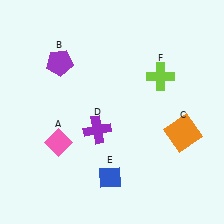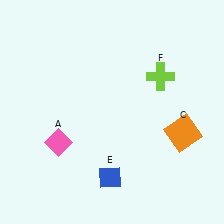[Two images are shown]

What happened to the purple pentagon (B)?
The purple pentagon (B) was removed in Image 2. It was in the top-left area of Image 1.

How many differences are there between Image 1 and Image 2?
There are 2 differences between the two images.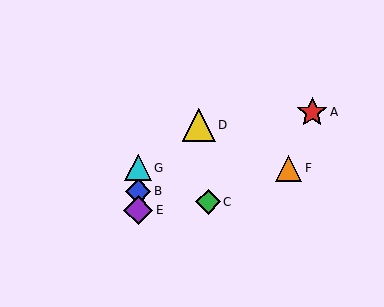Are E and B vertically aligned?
Yes, both are at x≈138.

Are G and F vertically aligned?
No, G is at x≈138 and F is at x≈288.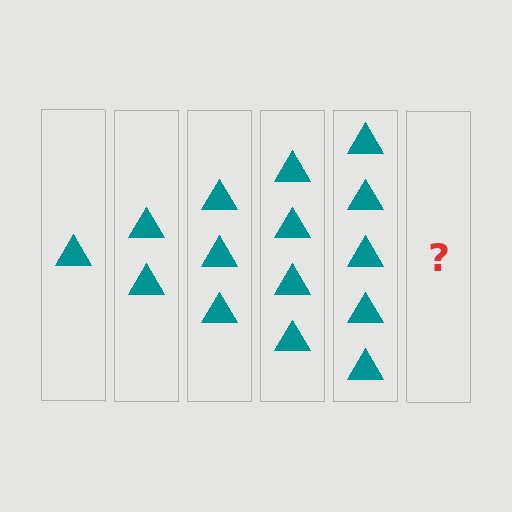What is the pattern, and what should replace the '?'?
The pattern is that each step adds one more triangle. The '?' should be 6 triangles.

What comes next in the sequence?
The next element should be 6 triangles.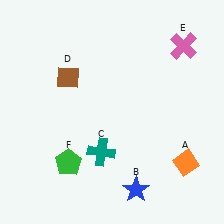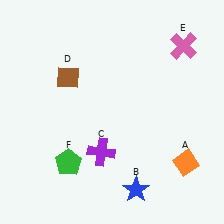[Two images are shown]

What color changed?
The cross (C) changed from teal in Image 1 to purple in Image 2.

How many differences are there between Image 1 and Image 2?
There is 1 difference between the two images.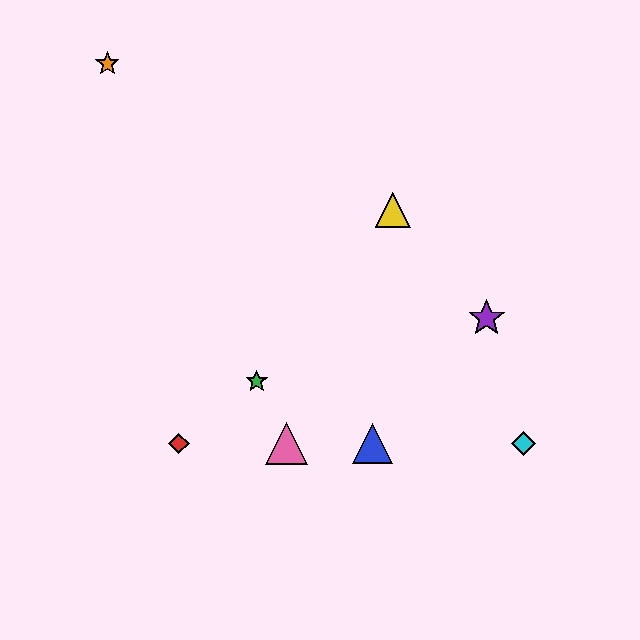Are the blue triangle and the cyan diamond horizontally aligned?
Yes, both are at y≈443.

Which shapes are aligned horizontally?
The red diamond, the blue triangle, the cyan diamond, the pink triangle are aligned horizontally.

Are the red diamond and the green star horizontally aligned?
No, the red diamond is at y≈443 and the green star is at y≈381.